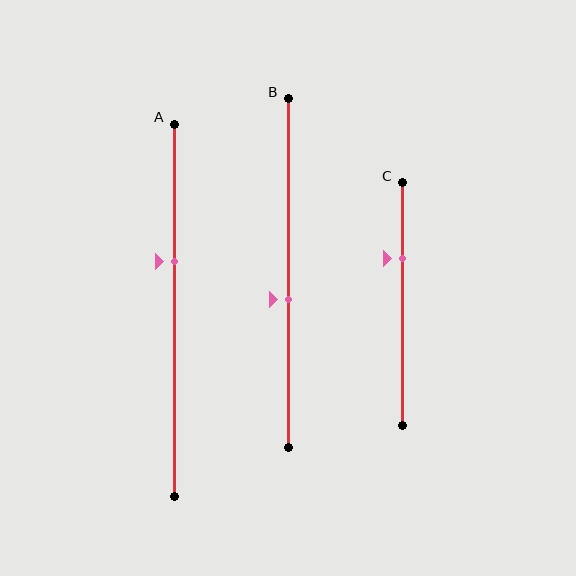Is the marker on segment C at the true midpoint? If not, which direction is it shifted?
No, the marker on segment C is shifted upward by about 19% of the segment length.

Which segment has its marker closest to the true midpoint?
Segment B has its marker closest to the true midpoint.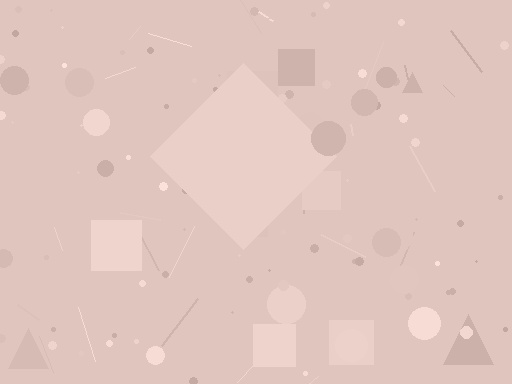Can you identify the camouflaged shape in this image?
The camouflaged shape is a diamond.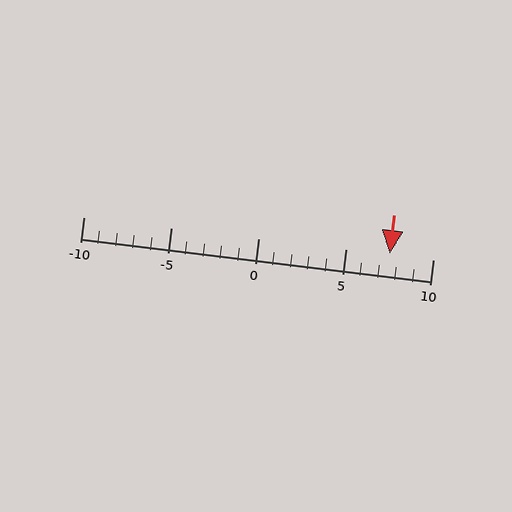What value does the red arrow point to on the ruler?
The red arrow points to approximately 8.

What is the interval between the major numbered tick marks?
The major tick marks are spaced 5 units apart.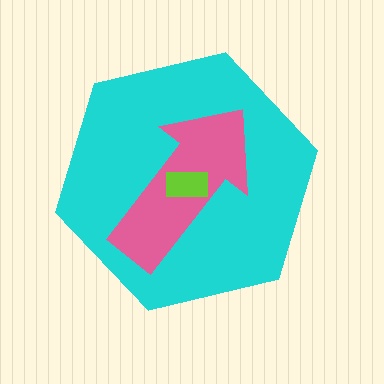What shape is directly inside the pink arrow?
The lime rectangle.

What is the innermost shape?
The lime rectangle.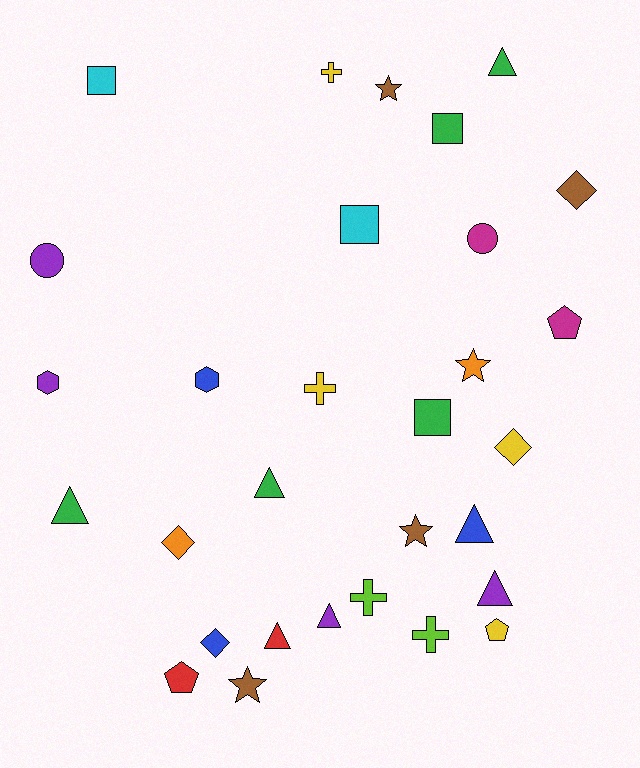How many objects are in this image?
There are 30 objects.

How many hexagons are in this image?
There are 2 hexagons.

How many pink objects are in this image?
There are no pink objects.